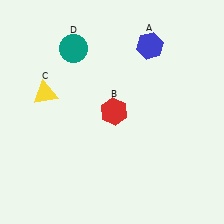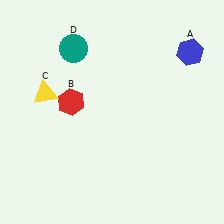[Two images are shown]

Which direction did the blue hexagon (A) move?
The blue hexagon (A) moved right.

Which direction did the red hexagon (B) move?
The red hexagon (B) moved left.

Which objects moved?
The objects that moved are: the blue hexagon (A), the red hexagon (B).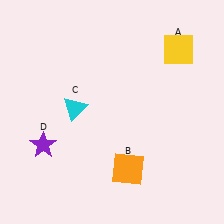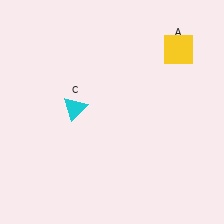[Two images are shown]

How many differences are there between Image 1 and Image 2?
There are 2 differences between the two images.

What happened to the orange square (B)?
The orange square (B) was removed in Image 2. It was in the bottom-right area of Image 1.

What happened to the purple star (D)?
The purple star (D) was removed in Image 2. It was in the bottom-left area of Image 1.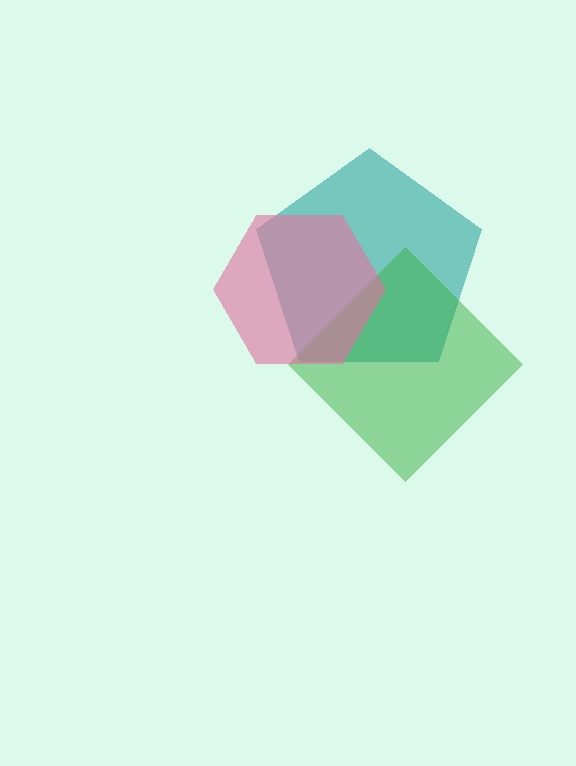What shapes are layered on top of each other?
The layered shapes are: a teal pentagon, a green diamond, a pink hexagon.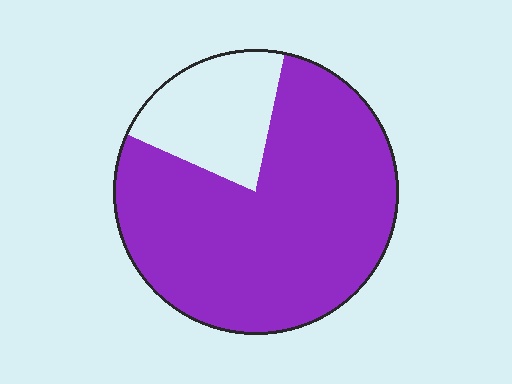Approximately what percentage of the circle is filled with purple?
Approximately 80%.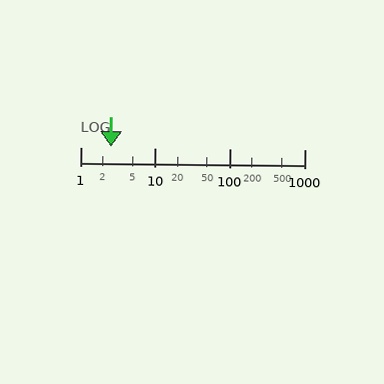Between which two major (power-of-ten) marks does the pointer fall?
The pointer is between 1 and 10.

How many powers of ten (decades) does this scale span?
The scale spans 3 decades, from 1 to 1000.